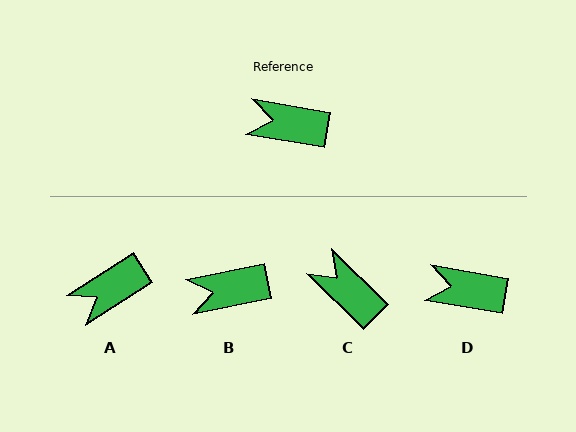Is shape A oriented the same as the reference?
No, it is off by about 42 degrees.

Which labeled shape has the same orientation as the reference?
D.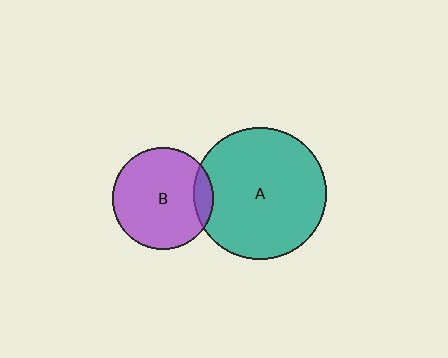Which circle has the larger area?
Circle A (teal).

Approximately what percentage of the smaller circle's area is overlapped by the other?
Approximately 10%.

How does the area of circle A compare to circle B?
Approximately 1.7 times.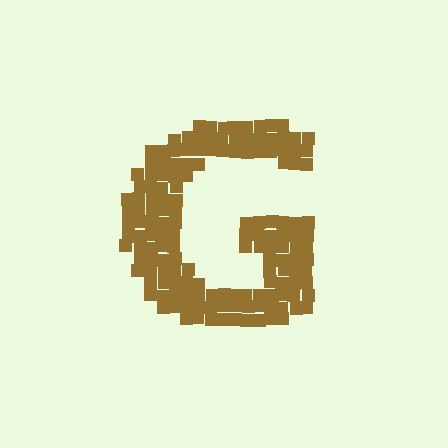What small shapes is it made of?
It is made of small squares.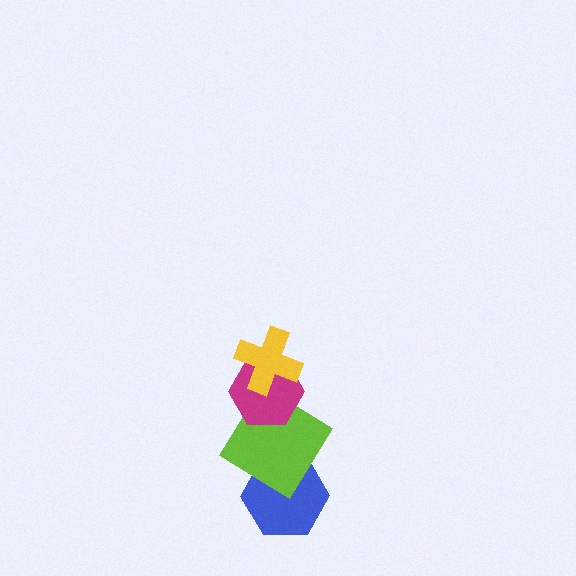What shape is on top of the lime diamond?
The magenta hexagon is on top of the lime diamond.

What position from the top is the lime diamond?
The lime diamond is 3rd from the top.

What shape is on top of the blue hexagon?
The lime diamond is on top of the blue hexagon.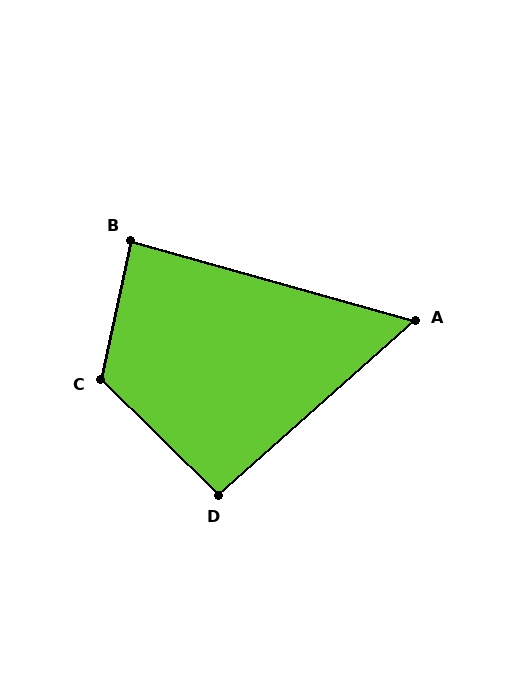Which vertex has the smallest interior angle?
A, at approximately 57 degrees.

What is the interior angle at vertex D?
Approximately 94 degrees (approximately right).